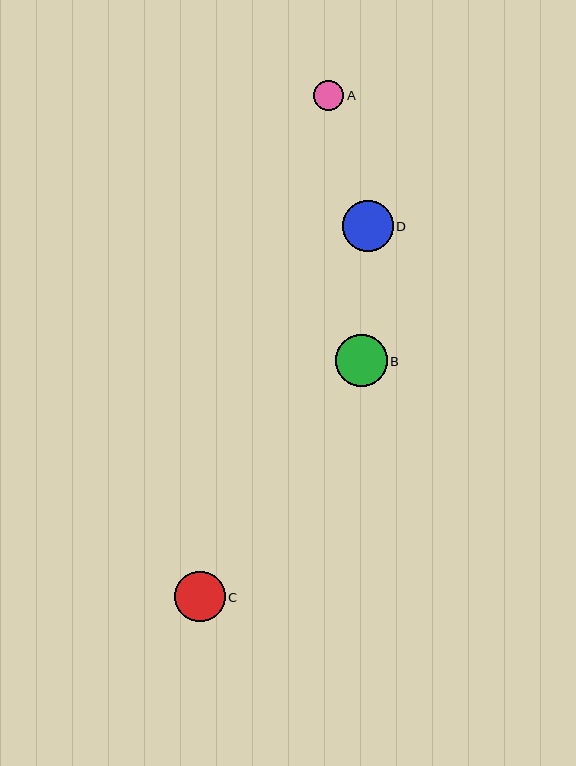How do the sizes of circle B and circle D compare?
Circle B and circle D are approximately the same size.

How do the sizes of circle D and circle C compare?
Circle D and circle C are approximately the same size.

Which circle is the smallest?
Circle A is the smallest with a size of approximately 30 pixels.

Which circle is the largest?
Circle B is the largest with a size of approximately 52 pixels.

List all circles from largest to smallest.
From largest to smallest: B, D, C, A.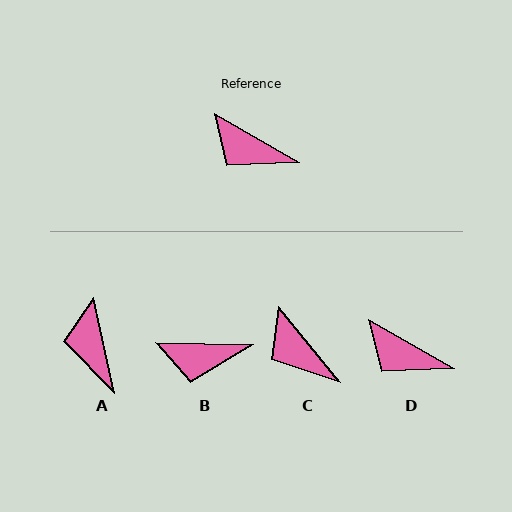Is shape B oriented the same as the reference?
No, it is off by about 29 degrees.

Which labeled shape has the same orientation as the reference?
D.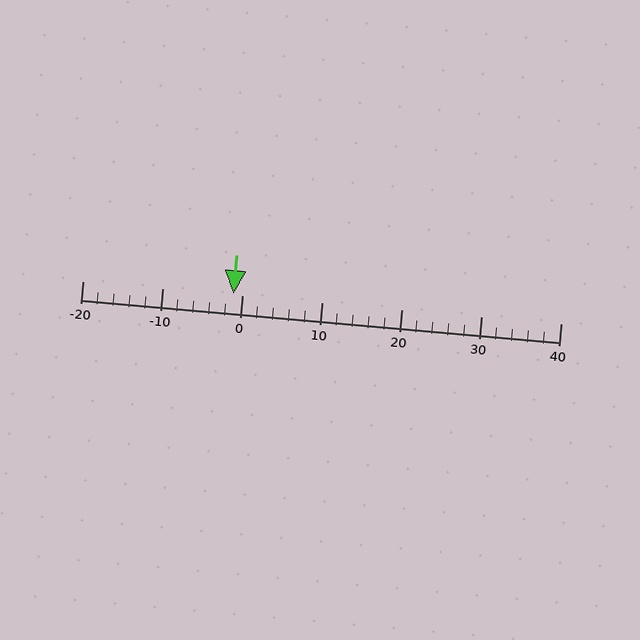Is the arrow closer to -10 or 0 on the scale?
The arrow is closer to 0.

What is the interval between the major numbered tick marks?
The major tick marks are spaced 10 units apart.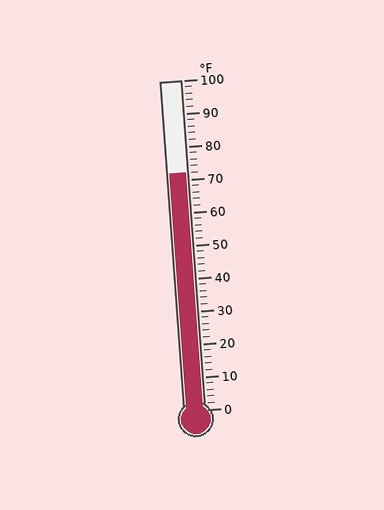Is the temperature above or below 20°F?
The temperature is above 20°F.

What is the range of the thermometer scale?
The thermometer scale ranges from 0°F to 100°F.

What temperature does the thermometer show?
The thermometer shows approximately 72°F.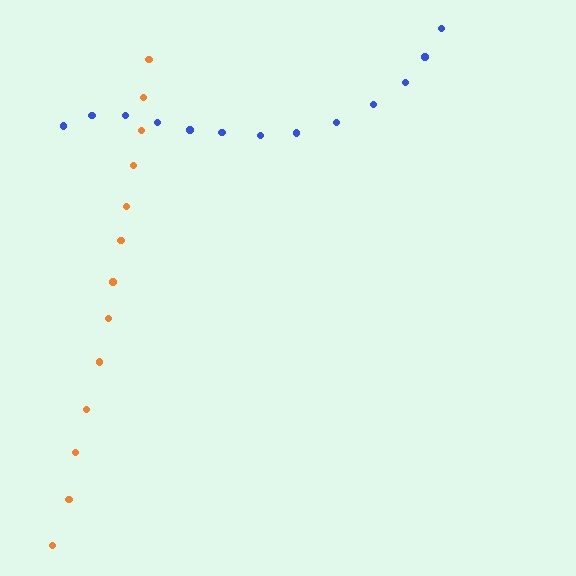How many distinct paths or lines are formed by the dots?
There are 2 distinct paths.